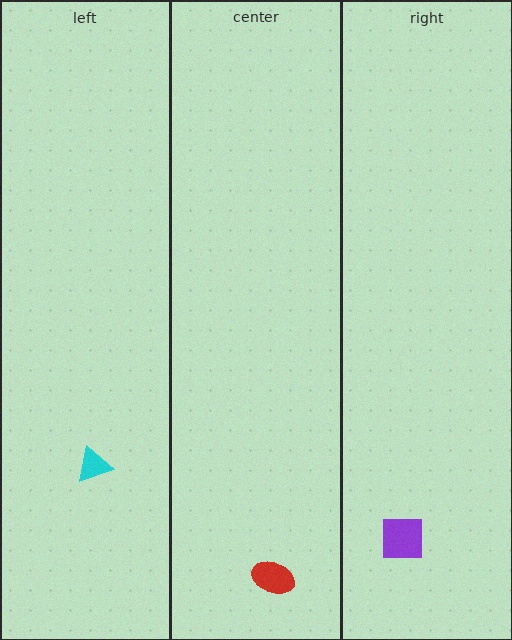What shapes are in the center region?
The red ellipse.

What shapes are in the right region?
The purple square.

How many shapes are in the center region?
1.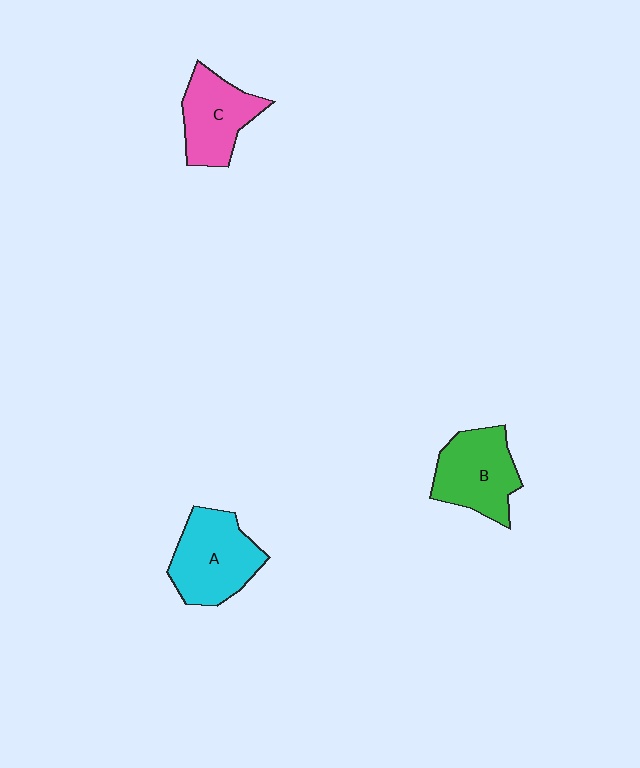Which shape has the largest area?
Shape A (cyan).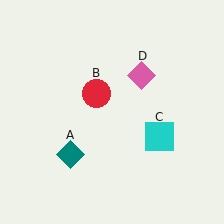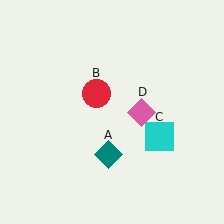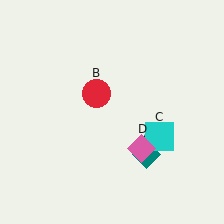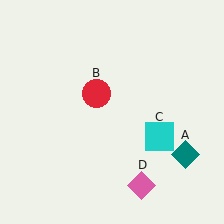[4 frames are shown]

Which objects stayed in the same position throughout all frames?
Red circle (object B) and cyan square (object C) remained stationary.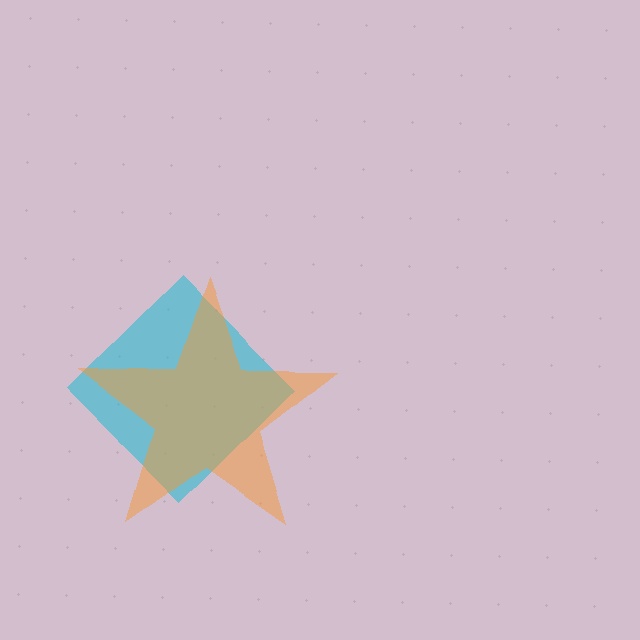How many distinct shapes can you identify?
There are 2 distinct shapes: a cyan diamond, an orange star.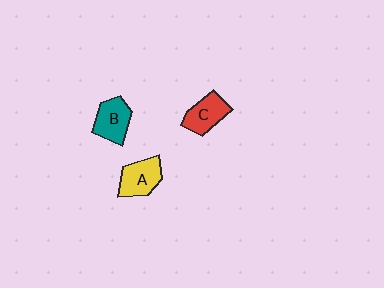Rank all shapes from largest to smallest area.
From largest to smallest: A (yellow), B (teal), C (red).